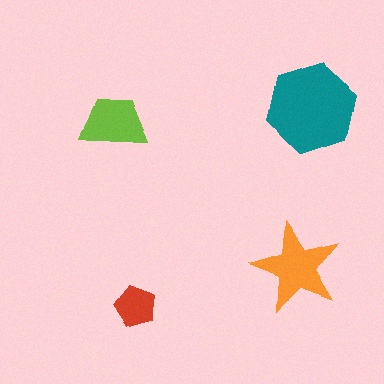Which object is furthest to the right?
The teal hexagon is rightmost.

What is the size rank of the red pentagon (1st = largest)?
4th.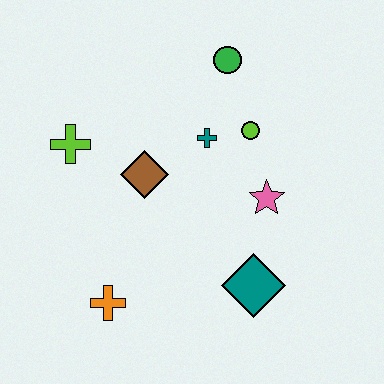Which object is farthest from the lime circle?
The orange cross is farthest from the lime circle.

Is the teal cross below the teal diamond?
No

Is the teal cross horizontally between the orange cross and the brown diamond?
No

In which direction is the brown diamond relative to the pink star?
The brown diamond is to the left of the pink star.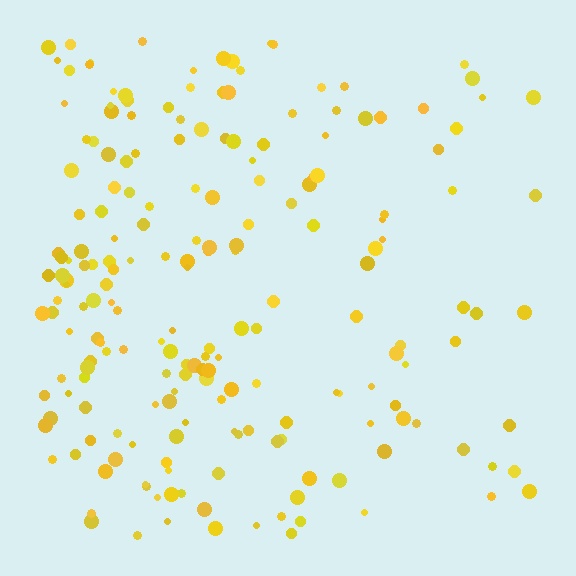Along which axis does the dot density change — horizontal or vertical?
Horizontal.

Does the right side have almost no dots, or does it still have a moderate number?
Still a moderate number, just noticeably fewer than the left.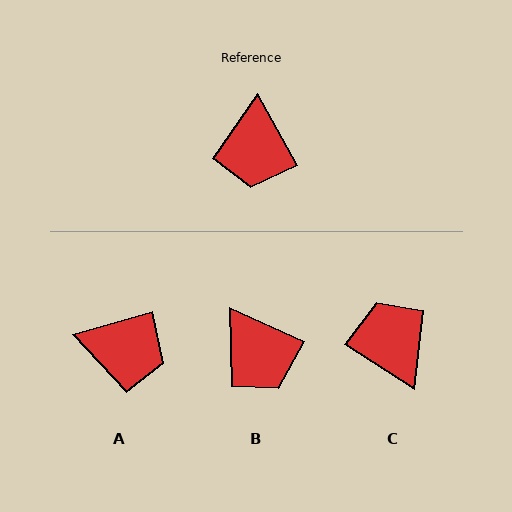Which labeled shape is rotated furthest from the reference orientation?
C, about 152 degrees away.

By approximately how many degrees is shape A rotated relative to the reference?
Approximately 77 degrees counter-clockwise.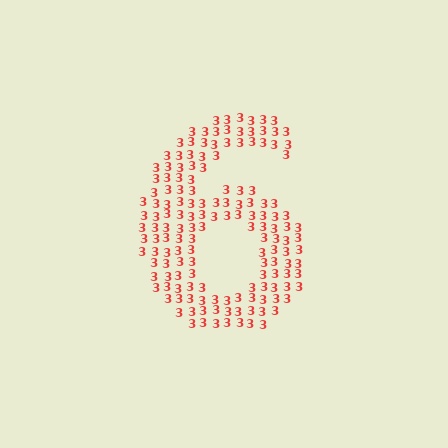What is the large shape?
The large shape is the digit 6.